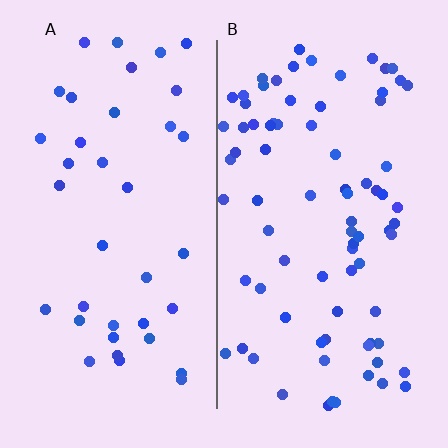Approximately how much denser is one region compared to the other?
Approximately 2.1× — region B over region A.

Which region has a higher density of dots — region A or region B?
B (the right).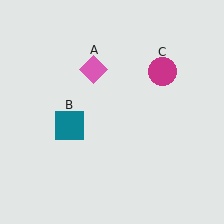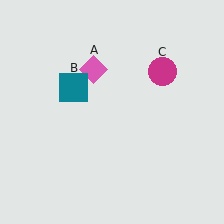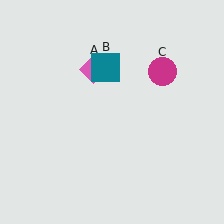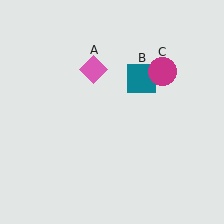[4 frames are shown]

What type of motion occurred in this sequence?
The teal square (object B) rotated clockwise around the center of the scene.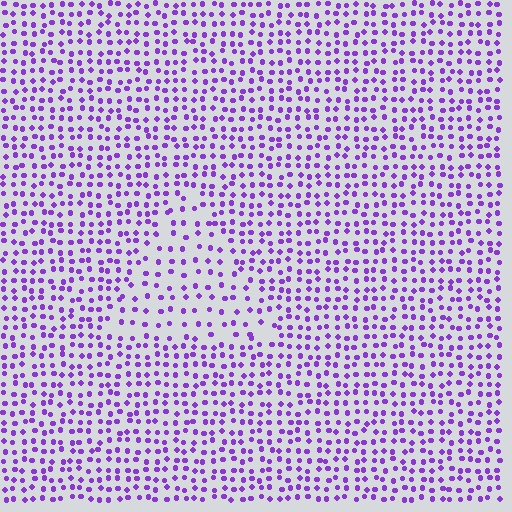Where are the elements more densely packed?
The elements are more densely packed outside the triangle boundary.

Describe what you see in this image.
The image contains small purple elements arranged at two different densities. A triangle-shaped region is visible where the elements are less densely packed than the surrounding area.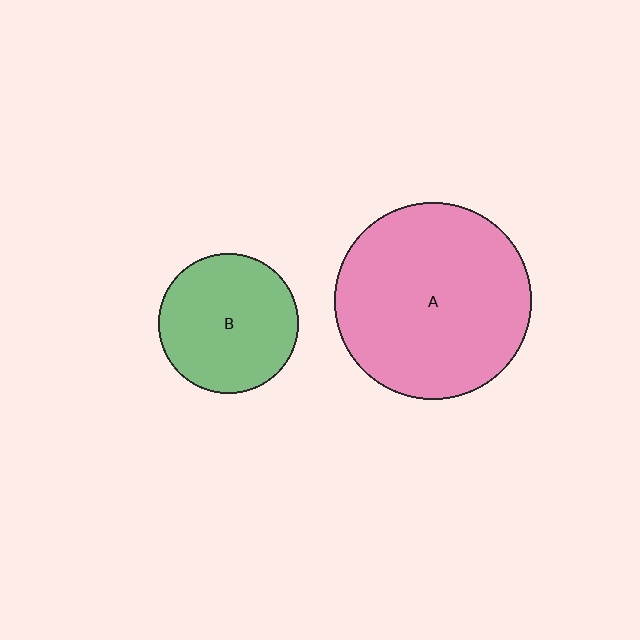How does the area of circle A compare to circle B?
Approximately 2.0 times.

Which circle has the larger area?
Circle A (pink).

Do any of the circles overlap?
No, none of the circles overlap.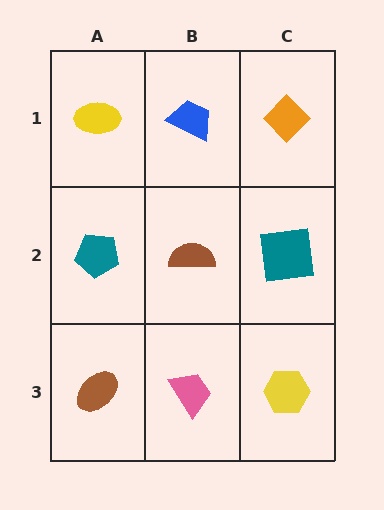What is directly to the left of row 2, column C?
A brown semicircle.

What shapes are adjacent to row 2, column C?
An orange diamond (row 1, column C), a yellow hexagon (row 3, column C), a brown semicircle (row 2, column B).